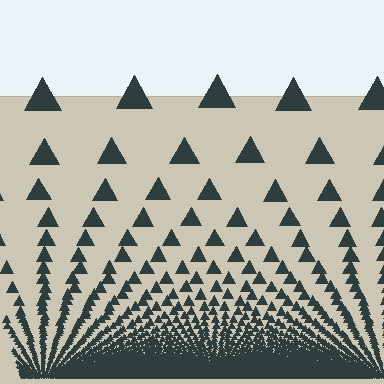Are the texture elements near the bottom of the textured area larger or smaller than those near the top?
Smaller. The gradient is inverted — elements near the bottom are smaller and denser.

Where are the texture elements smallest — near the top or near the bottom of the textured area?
Near the bottom.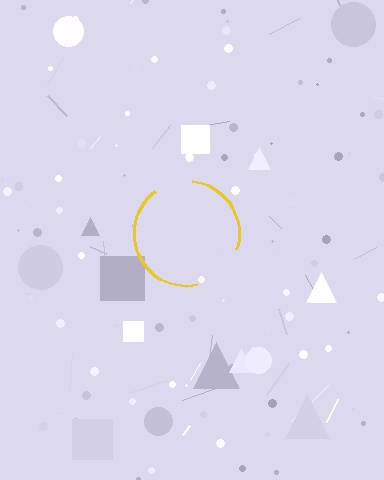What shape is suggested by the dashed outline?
The dashed outline suggests a circle.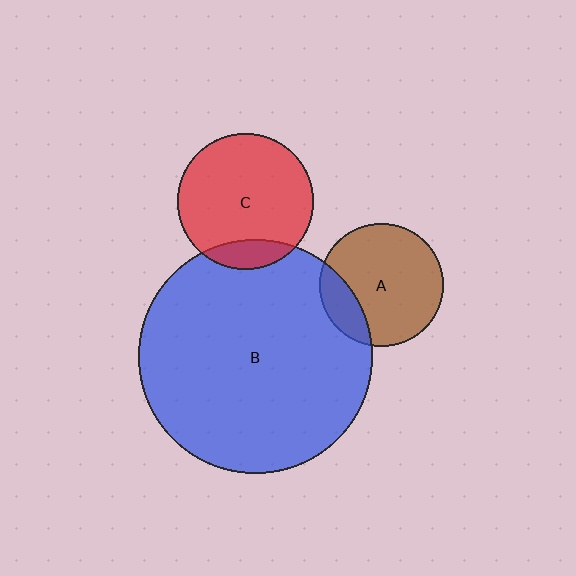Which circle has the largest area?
Circle B (blue).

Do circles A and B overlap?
Yes.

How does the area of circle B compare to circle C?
Approximately 3.0 times.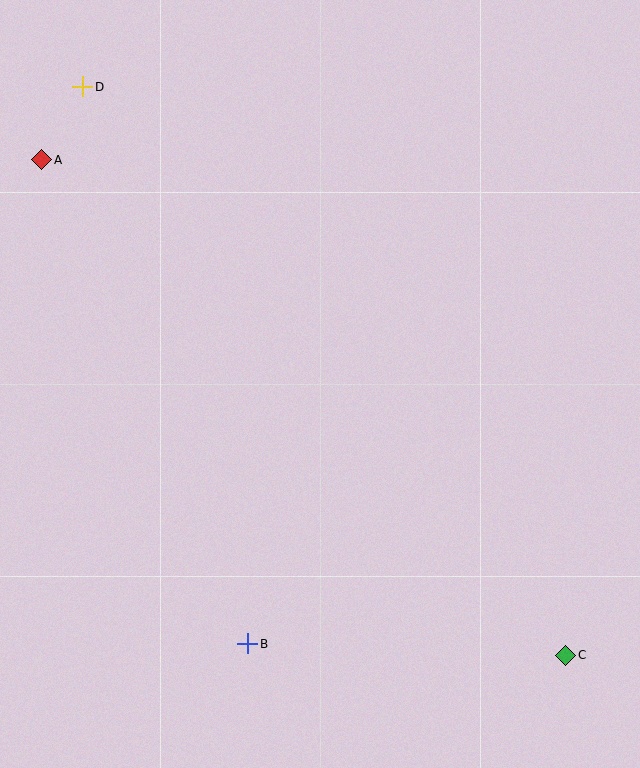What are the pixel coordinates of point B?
Point B is at (248, 644).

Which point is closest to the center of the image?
Point B at (248, 644) is closest to the center.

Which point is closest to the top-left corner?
Point D is closest to the top-left corner.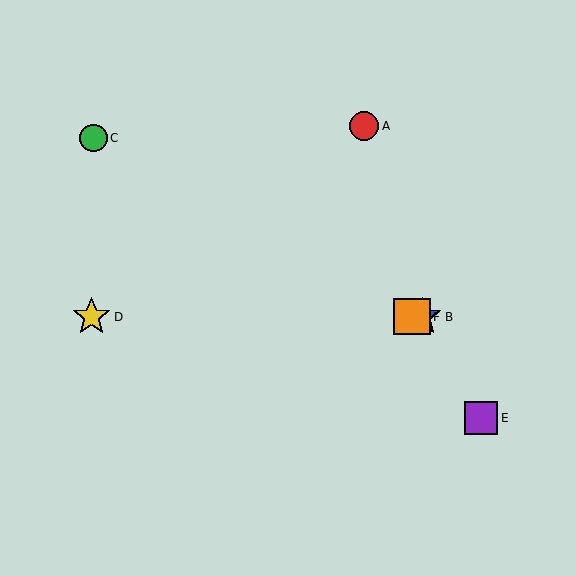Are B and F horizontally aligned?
Yes, both are at y≈317.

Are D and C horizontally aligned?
No, D is at y≈317 and C is at y≈138.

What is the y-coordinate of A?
Object A is at y≈126.